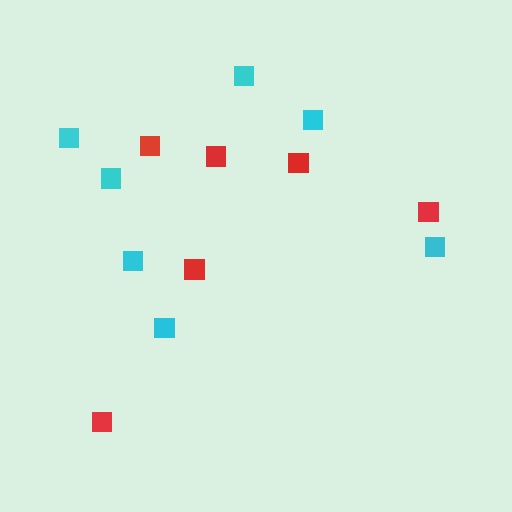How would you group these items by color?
There are 2 groups: one group of cyan squares (7) and one group of red squares (6).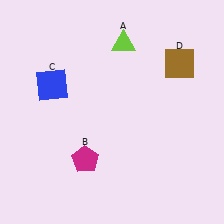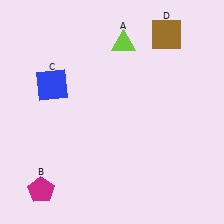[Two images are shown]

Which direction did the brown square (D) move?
The brown square (D) moved up.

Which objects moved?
The objects that moved are: the magenta pentagon (B), the brown square (D).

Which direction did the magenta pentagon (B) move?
The magenta pentagon (B) moved left.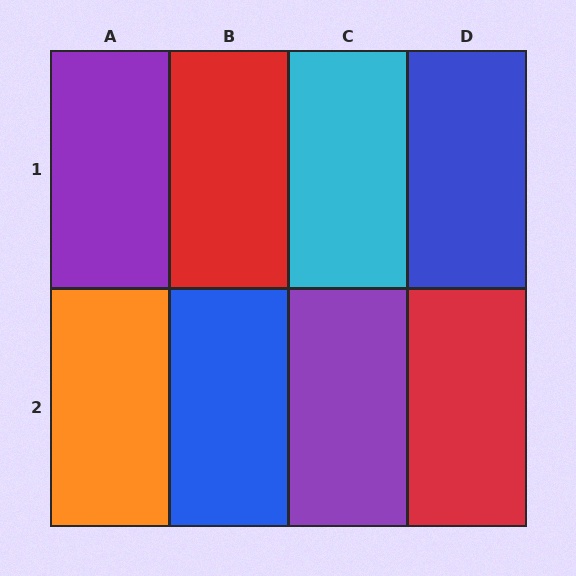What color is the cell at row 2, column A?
Orange.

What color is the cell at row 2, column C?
Purple.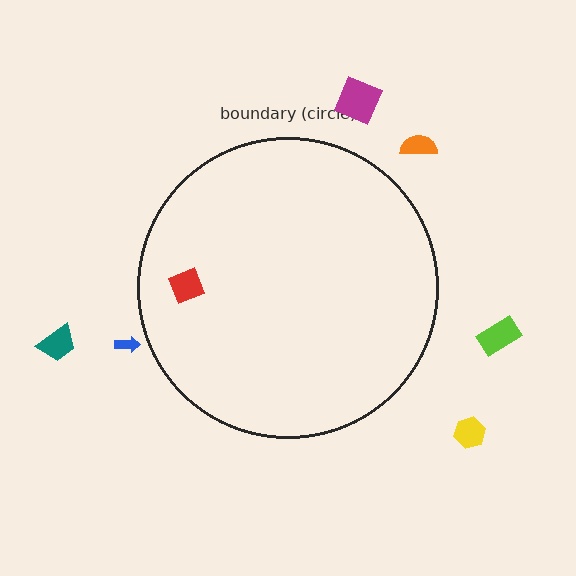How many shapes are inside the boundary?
1 inside, 6 outside.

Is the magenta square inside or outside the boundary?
Outside.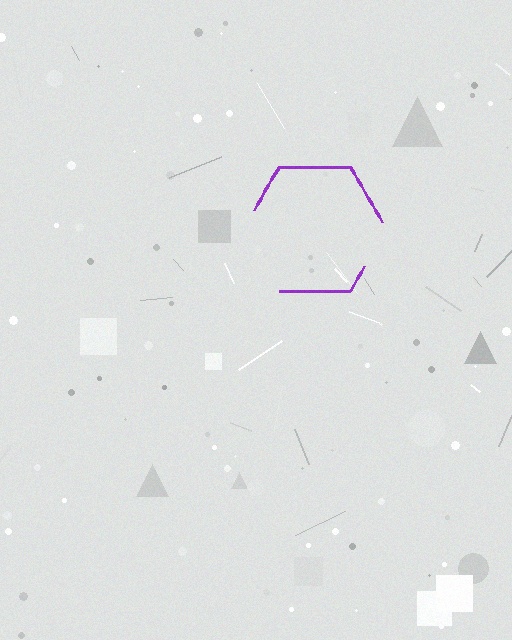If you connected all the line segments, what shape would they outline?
They would outline a hexagon.